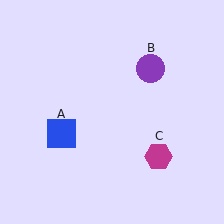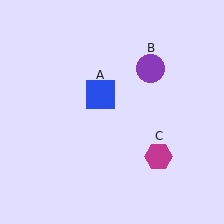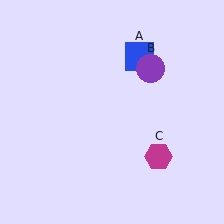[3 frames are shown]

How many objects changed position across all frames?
1 object changed position: blue square (object A).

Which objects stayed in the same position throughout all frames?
Purple circle (object B) and magenta hexagon (object C) remained stationary.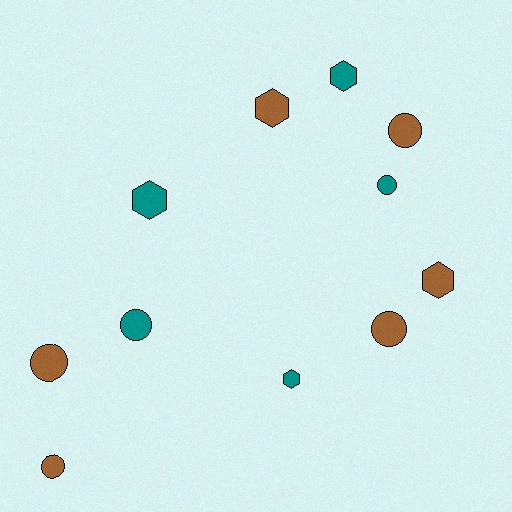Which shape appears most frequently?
Circle, with 6 objects.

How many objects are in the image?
There are 11 objects.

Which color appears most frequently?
Brown, with 6 objects.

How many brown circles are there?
There are 4 brown circles.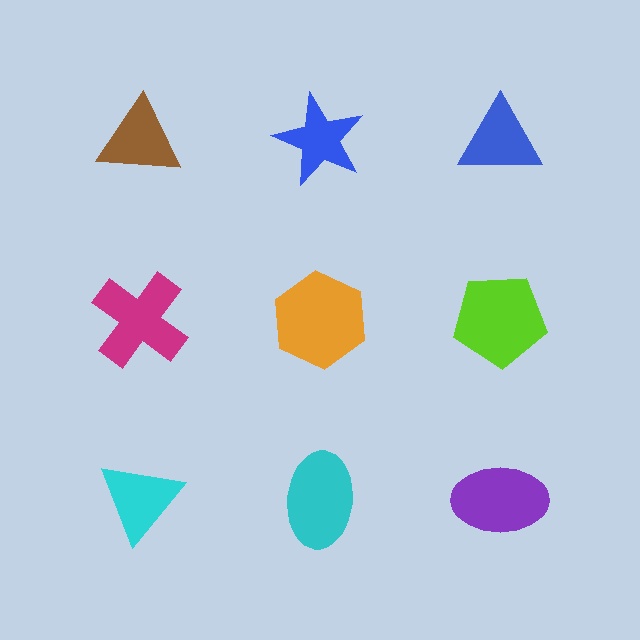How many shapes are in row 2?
3 shapes.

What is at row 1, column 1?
A brown triangle.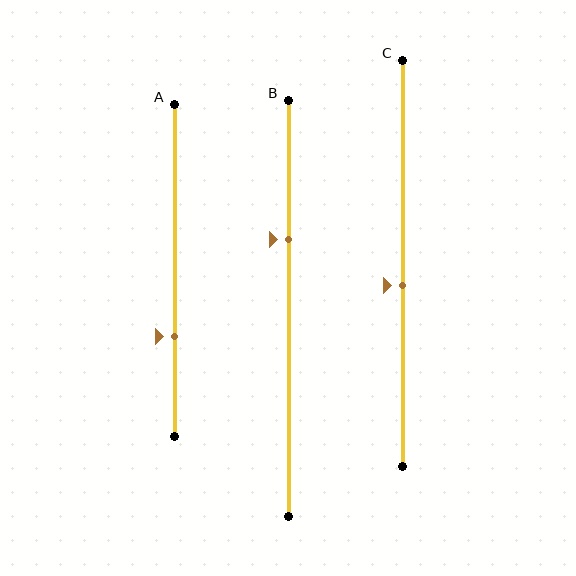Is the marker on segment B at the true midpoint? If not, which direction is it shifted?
No, the marker on segment B is shifted upward by about 16% of the segment length.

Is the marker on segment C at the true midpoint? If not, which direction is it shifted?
No, the marker on segment C is shifted downward by about 5% of the segment length.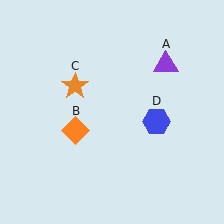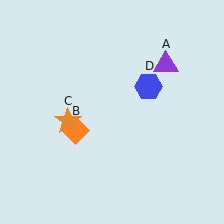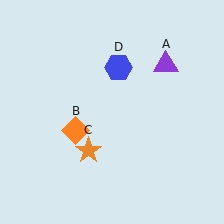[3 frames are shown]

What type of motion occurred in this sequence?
The orange star (object C), blue hexagon (object D) rotated counterclockwise around the center of the scene.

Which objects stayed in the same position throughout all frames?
Purple triangle (object A) and orange diamond (object B) remained stationary.